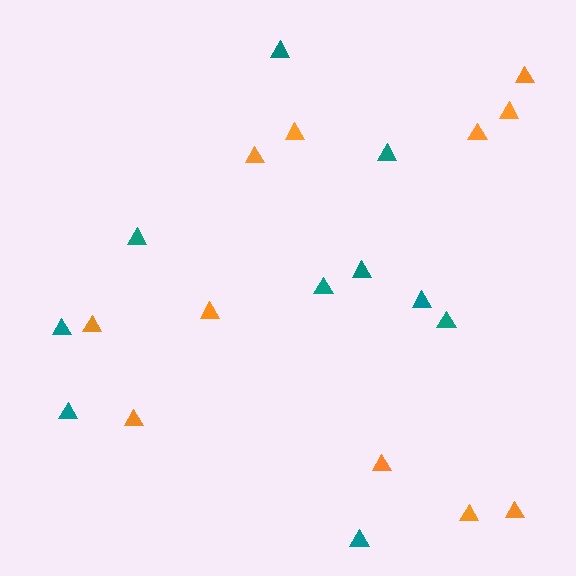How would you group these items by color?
There are 2 groups: one group of orange triangles (11) and one group of teal triangles (10).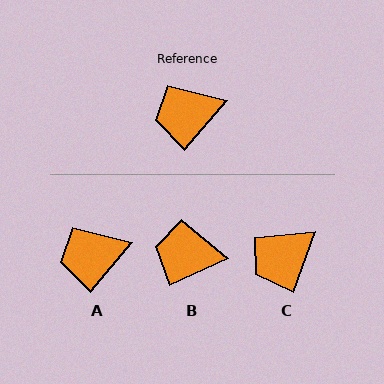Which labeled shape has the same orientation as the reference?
A.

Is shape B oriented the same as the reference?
No, it is off by about 25 degrees.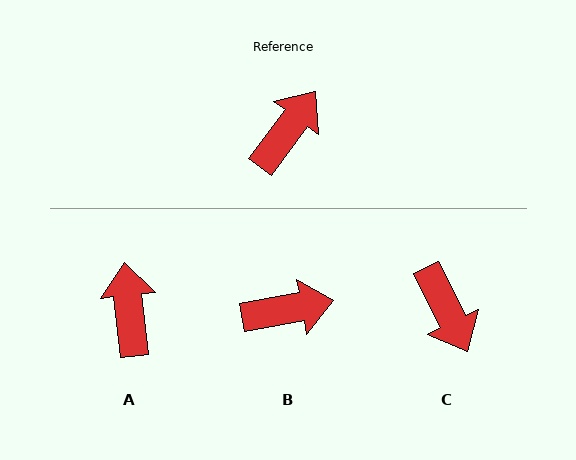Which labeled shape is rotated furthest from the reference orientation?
C, about 117 degrees away.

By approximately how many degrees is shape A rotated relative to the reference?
Approximately 43 degrees counter-clockwise.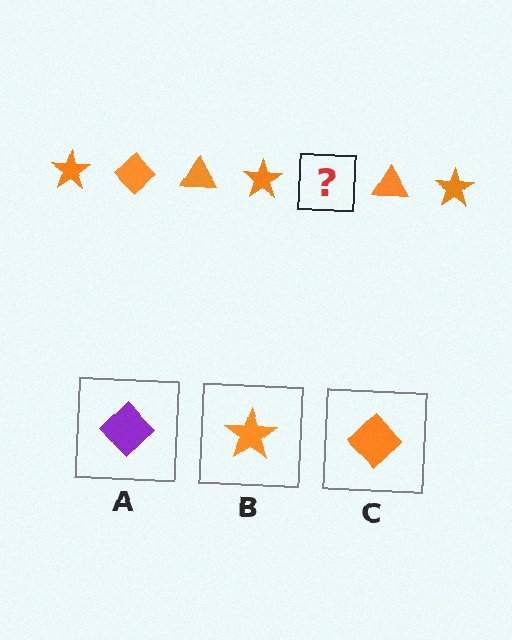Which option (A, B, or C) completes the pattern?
C.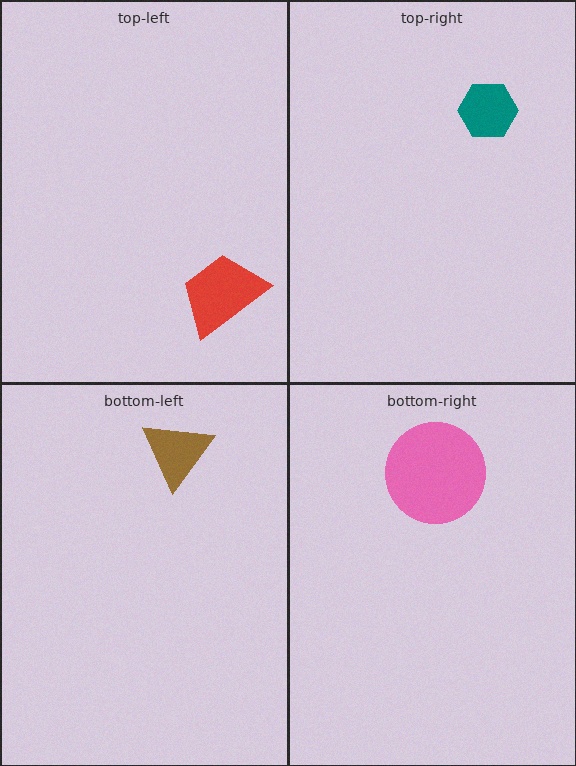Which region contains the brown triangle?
The bottom-left region.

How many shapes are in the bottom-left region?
1.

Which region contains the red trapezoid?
The top-left region.